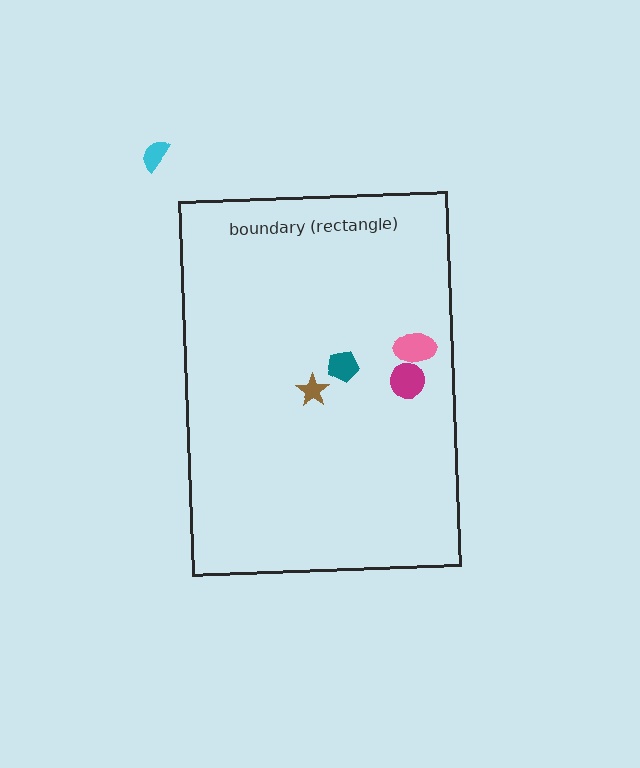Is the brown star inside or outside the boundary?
Inside.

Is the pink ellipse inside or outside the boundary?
Inside.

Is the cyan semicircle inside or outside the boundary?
Outside.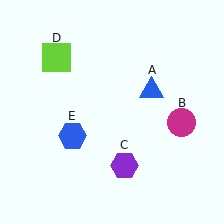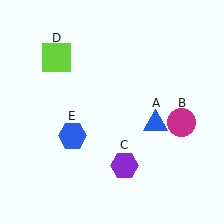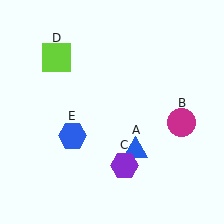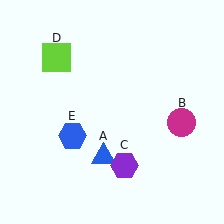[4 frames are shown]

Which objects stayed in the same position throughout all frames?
Magenta circle (object B) and purple hexagon (object C) and lime square (object D) and blue hexagon (object E) remained stationary.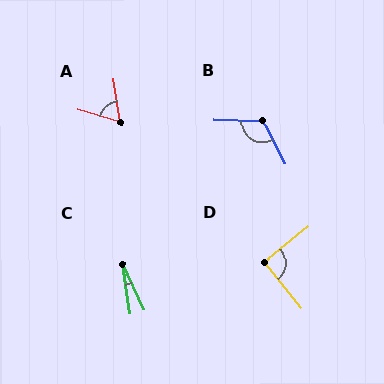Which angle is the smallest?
C, at approximately 16 degrees.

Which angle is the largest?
B, at approximately 118 degrees.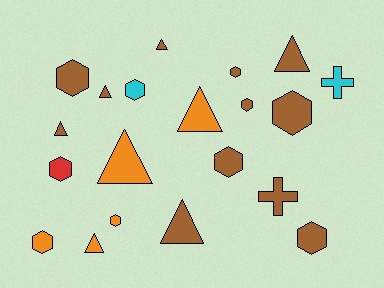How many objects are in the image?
There are 20 objects.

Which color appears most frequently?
Brown, with 12 objects.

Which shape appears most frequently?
Hexagon, with 10 objects.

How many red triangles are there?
There are no red triangles.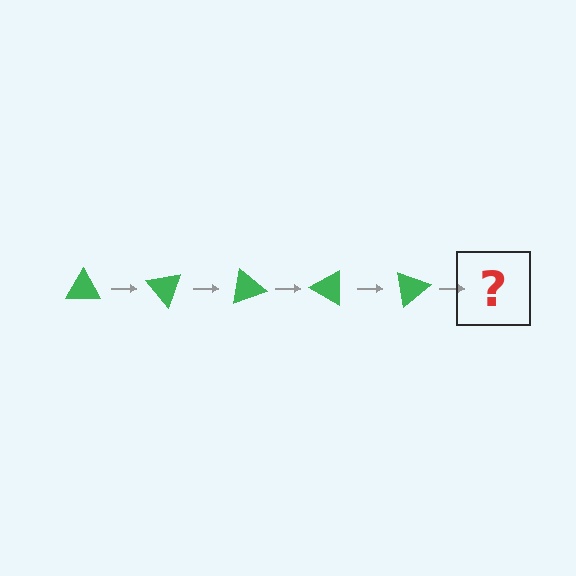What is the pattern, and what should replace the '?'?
The pattern is that the triangle rotates 50 degrees each step. The '?' should be a green triangle rotated 250 degrees.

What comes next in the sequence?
The next element should be a green triangle rotated 250 degrees.